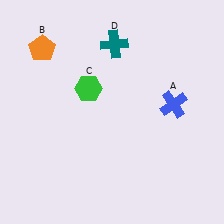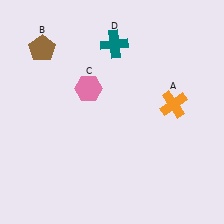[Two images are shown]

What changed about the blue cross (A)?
In Image 1, A is blue. In Image 2, it changed to orange.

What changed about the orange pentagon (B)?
In Image 1, B is orange. In Image 2, it changed to brown.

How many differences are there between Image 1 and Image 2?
There are 3 differences between the two images.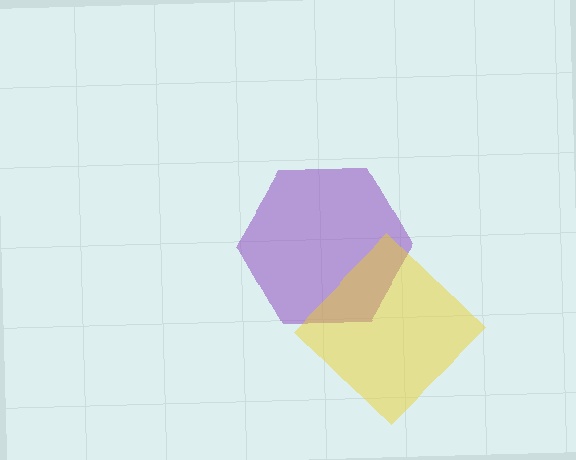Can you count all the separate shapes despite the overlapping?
Yes, there are 2 separate shapes.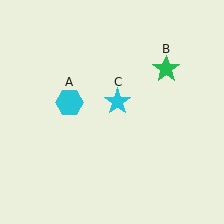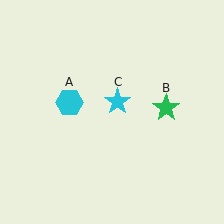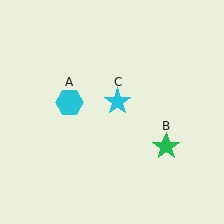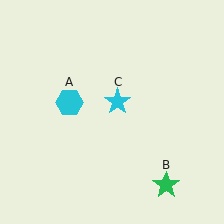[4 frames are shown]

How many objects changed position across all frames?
1 object changed position: green star (object B).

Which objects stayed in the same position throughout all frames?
Cyan hexagon (object A) and cyan star (object C) remained stationary.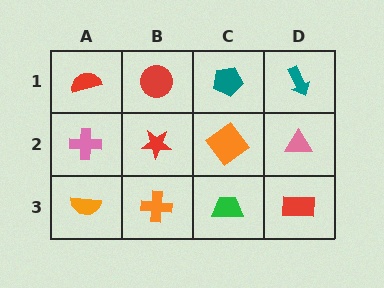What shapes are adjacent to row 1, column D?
A pink triangle (row 2, column D), a teal pentagon (row 1, column C).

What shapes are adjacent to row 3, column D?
A pink triangle (row 2, column D), a green trapezoid (row 3, column C).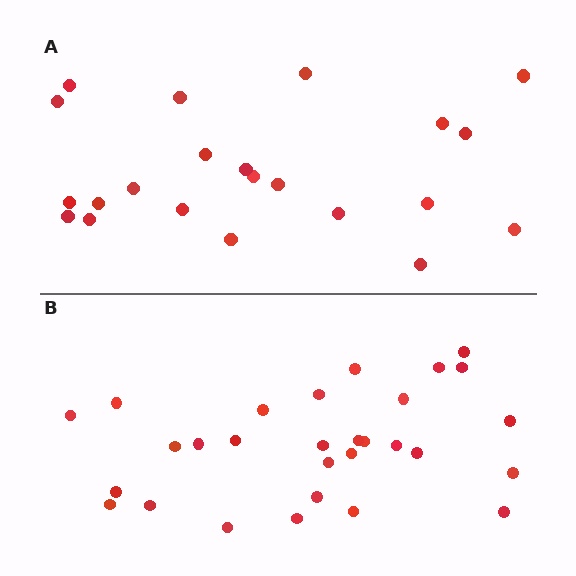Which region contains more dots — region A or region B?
Region B (the bottom region) has more dots.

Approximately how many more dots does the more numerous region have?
Region B has roughly 8 or so more dots than region A.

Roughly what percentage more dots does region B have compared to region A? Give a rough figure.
About 30% more.